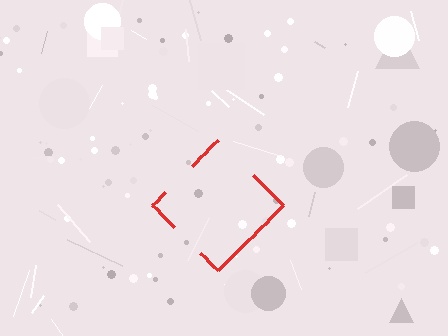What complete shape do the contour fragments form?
The contour fragments form a diamond.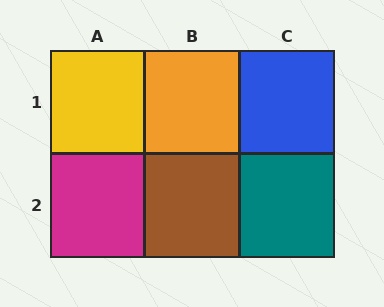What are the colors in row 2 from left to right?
Magenta, brown, teal.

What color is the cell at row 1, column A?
Yellow.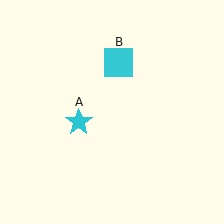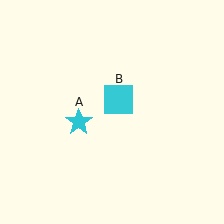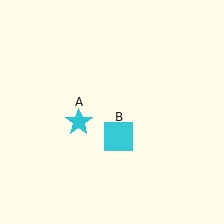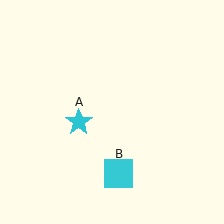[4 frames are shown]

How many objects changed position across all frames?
1 object changed position: cyan square (object B).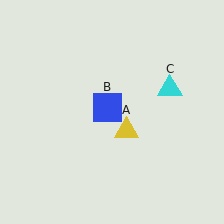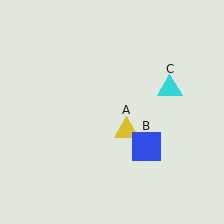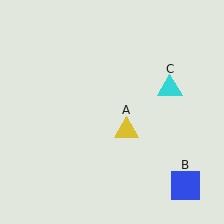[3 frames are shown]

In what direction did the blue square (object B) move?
The blue square (object B) moved down and to the right.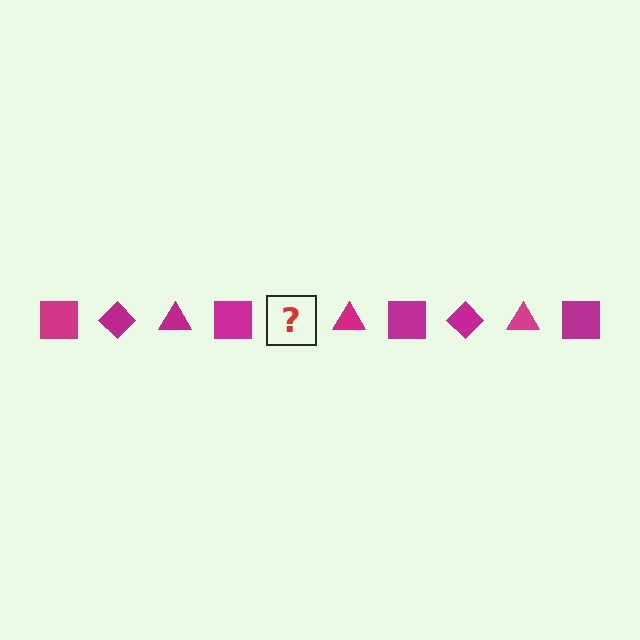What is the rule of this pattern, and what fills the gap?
The rule is that the pattern cycles through square, diamond, triangle shapes in magenta. The gap should be filled with a magenta diamond.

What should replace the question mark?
The question mark should be replaced with a magenta diamond.